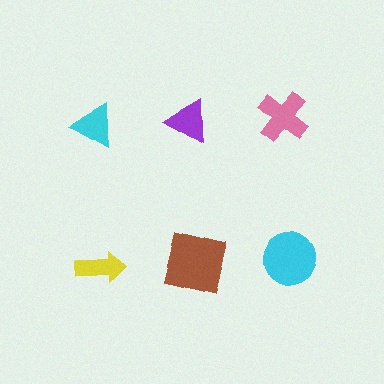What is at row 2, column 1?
A yellow arrow.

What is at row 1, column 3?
A pink cross.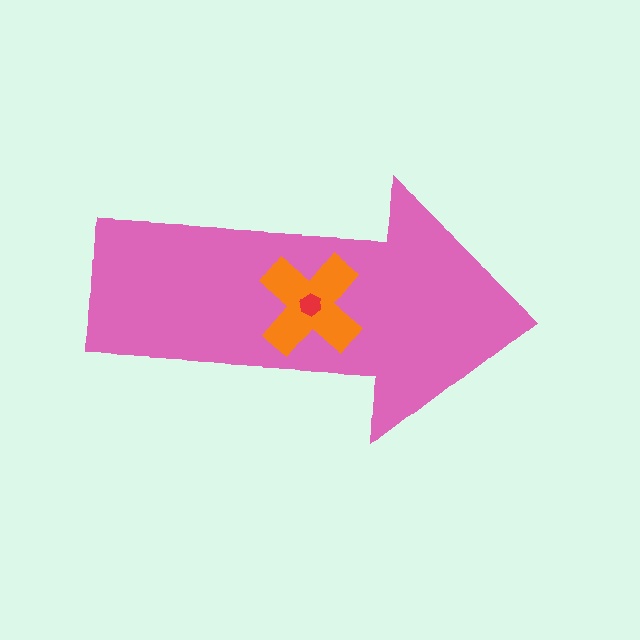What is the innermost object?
The red hexagon.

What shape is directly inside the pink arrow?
The orange cross.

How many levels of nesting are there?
3.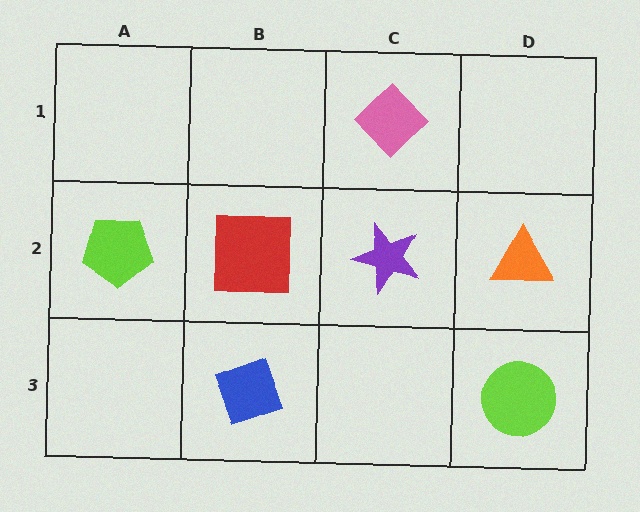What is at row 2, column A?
A lime pentagon.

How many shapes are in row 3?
2 shapes.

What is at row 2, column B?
A red square.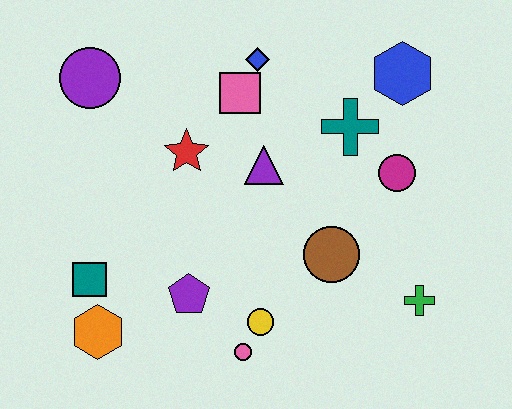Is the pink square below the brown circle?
No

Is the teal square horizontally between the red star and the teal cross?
No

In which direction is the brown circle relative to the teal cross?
The brown circle is below the teal cross.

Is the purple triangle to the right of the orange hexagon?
Yes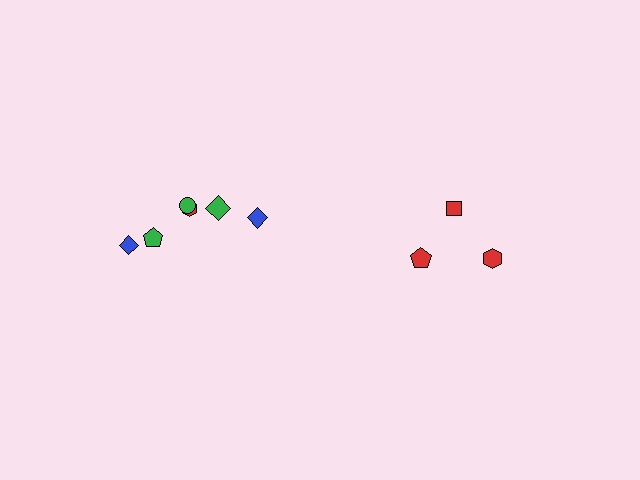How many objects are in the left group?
There are 6 objects.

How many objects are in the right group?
There are 3 objects.